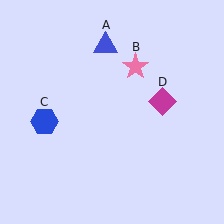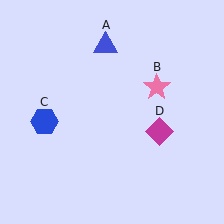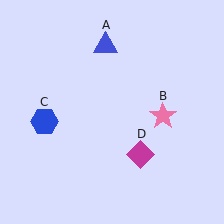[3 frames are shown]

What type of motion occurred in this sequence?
The pink star (object B), magenta diamond (object D) rotated clockwise around the center of the scene.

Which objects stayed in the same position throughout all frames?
Blue triangle (object A) and blue hexagon (object C) remained stationary.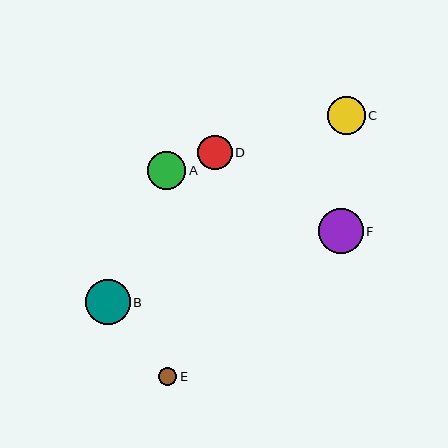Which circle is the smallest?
Circle E is the smallest with a size of approximately 18 pixels.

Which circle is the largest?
Circle B is the largest with a size of approximately 45 pixels.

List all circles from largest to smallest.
From largest to smallest: B, F, C, A, D, E.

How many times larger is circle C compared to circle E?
Circle C is approximately 2.1 times the size of circle E.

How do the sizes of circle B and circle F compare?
Circle B and circle F are approximately the same size.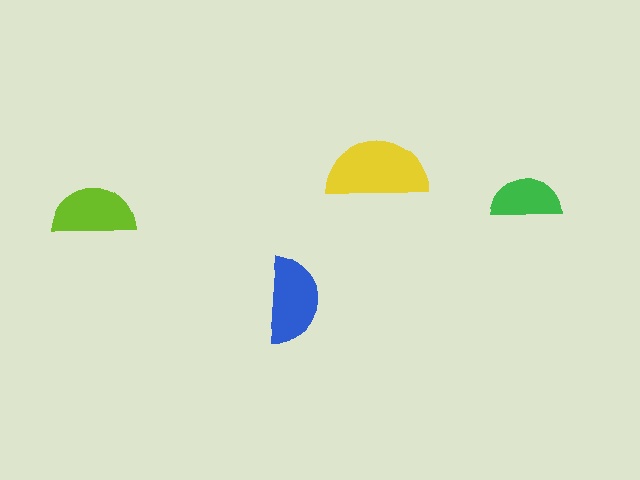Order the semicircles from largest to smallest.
the yellow one, the blue one, the lime one, the green one.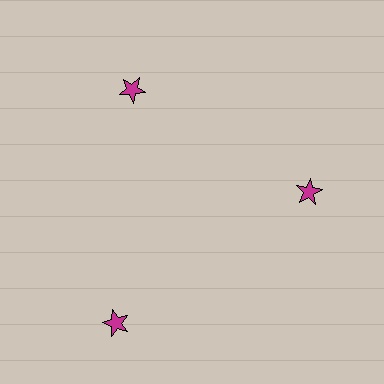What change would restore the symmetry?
The symmetry would be restored by moving it inward, back onto the ring so that all 3 stars sit at equal angles and equal distance from the center.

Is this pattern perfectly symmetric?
No. The 3 magenta stars are arranged in a ring, but one element near the 7 o'clock position is pushed outward from the center, breaking the 3-fold rotational symmetry.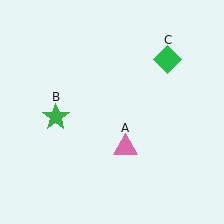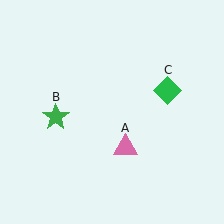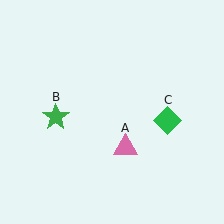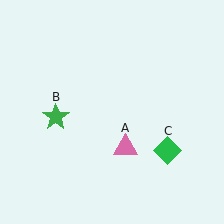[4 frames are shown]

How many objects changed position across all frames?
1 object changed position: green diamond (object C).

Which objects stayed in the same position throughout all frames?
Pink triangle (object A) and green star (object B) remained stationary.